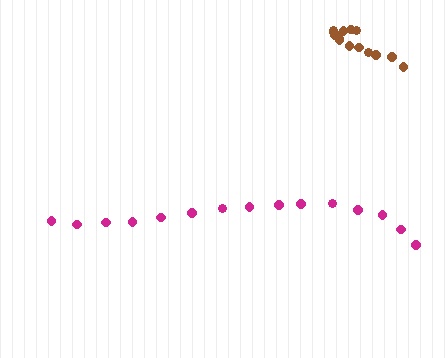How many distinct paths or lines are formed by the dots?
There are 2 distinct paths.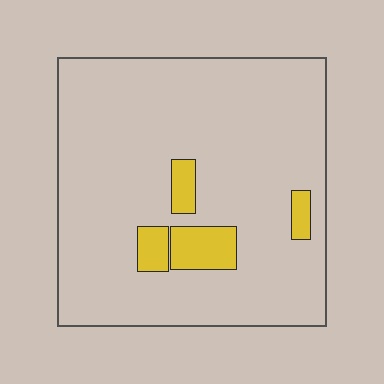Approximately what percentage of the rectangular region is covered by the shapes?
Approximately 10%.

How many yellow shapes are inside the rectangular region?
4.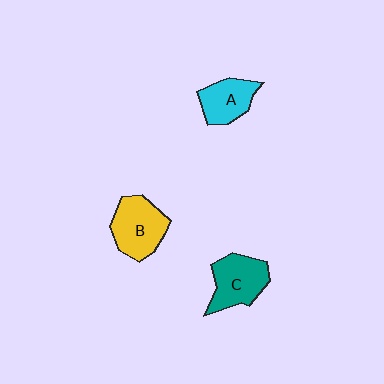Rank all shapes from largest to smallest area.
From largest to smallest: B (yellow), C (teal), A (cyan).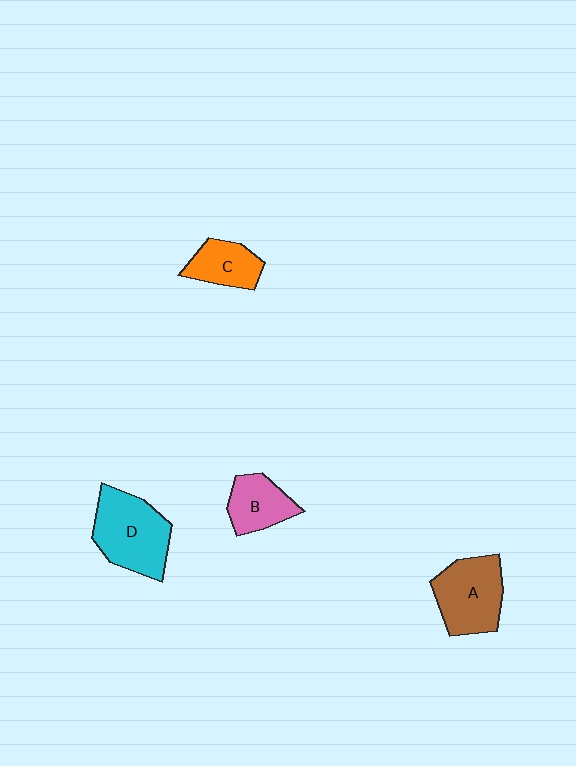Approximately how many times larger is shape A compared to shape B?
Approximately 1.5 times.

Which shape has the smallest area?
Shape C (orange).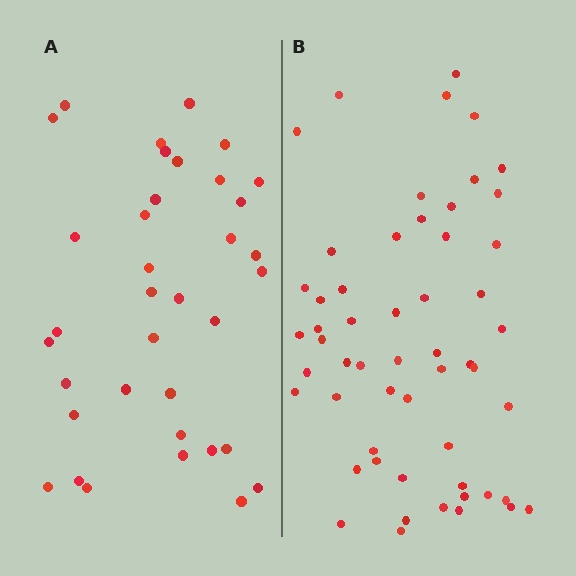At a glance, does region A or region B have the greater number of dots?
Region B (the right region) has more dots.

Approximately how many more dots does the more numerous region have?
Region B has approximately 20 more dots than region A.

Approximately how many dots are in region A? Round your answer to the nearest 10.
About 40 dots. (The exact count is 36, which rounds to 40.)